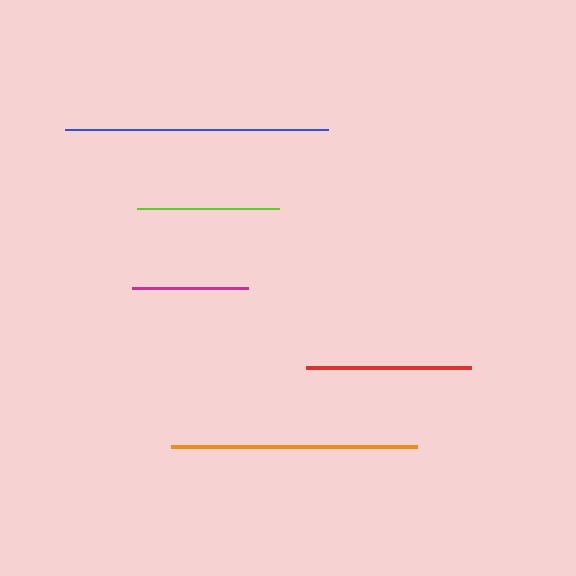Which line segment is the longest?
The blue line is the longest at approximately 263 pixels.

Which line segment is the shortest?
The magenta line is the shortest at approximately 116 pixels.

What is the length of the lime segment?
The lime segment is approximately 142 pixels long.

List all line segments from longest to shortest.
From longest to shortest: blue, orange, red, lime, magenta.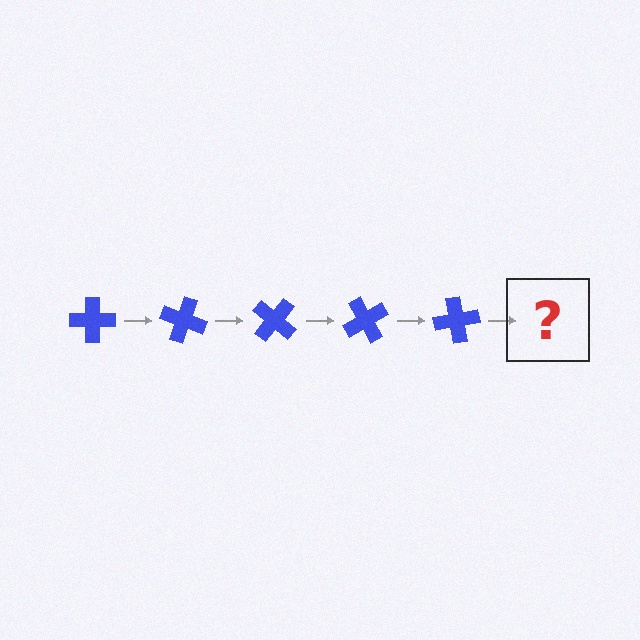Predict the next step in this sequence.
The next step is a blue cross rotated 100 degrees.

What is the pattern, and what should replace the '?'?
The pattern is that the cross rotates 20 degrees each step. The '?' should be a blue cross rotated 100 degrees.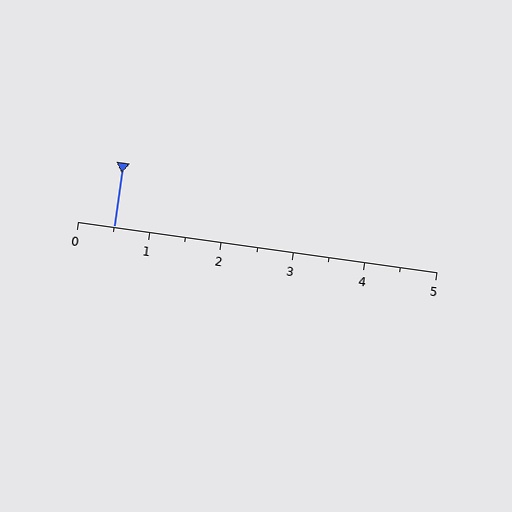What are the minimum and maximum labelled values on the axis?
The axis runs from 0 to 5.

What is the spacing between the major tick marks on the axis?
The major ticks are spaced 1 apart.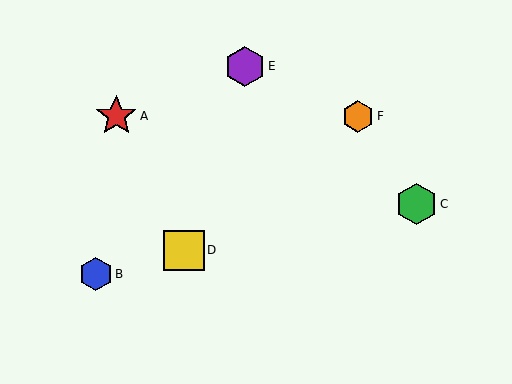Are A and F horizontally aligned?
Yes, both are at y≈116.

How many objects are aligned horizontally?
2 objects (A, F) are aligned horizontally.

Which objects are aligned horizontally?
Objects A, F are aligned horizontally.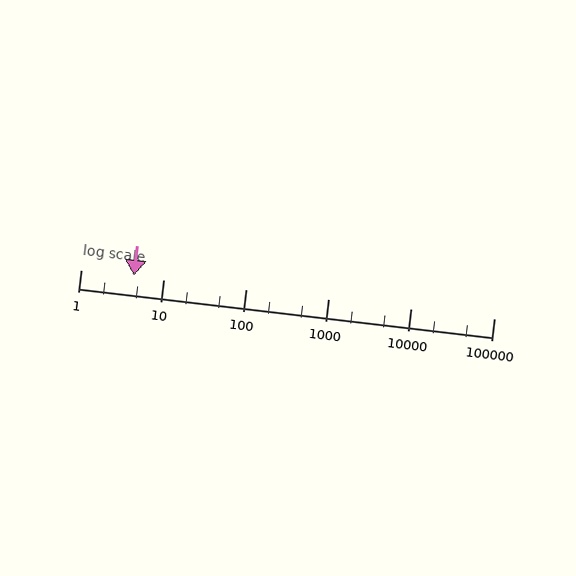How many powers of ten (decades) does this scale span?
The scale spans 5 decades, from 1 to 100000.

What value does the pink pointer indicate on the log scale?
The pointer indicates approximately 4.4.